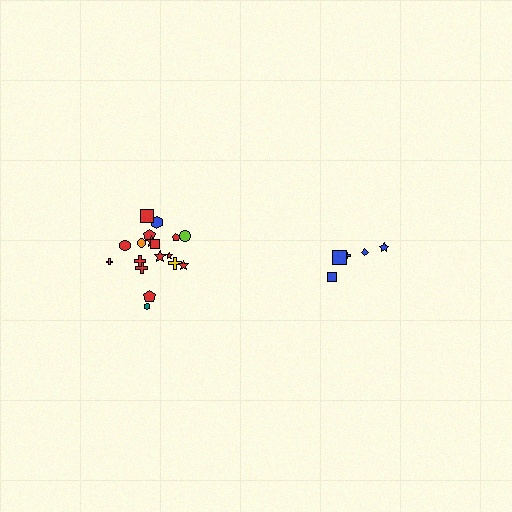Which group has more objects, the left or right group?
The left group.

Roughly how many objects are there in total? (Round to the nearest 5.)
Roughly 25 objects in total.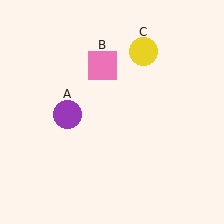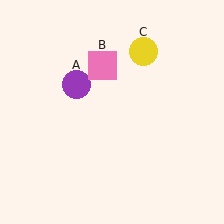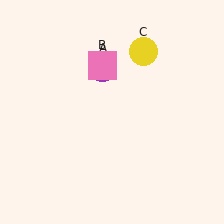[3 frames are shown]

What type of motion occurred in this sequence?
The purple circle (object A) rotated clockwise around the center of the scene.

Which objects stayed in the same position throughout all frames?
Pink square (object B) and yellow circle (object C) remained stationary.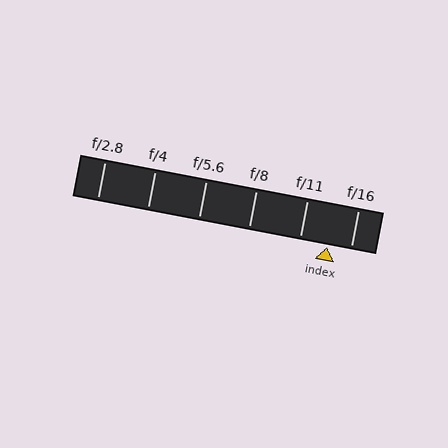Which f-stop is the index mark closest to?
The index mark is closest to f/16.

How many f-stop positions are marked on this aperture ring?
There are 6 f-stop positions marked.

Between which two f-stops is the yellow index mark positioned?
The index mark is between f/11 and f/16.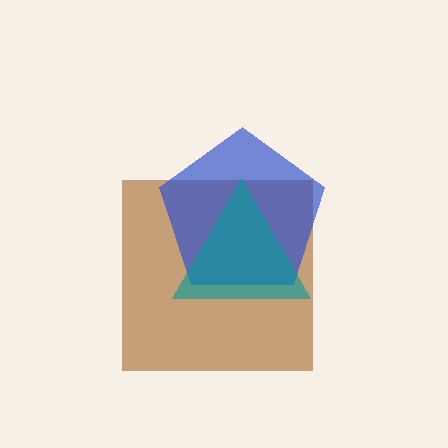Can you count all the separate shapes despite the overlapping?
Yes, there are 3 separate shapes.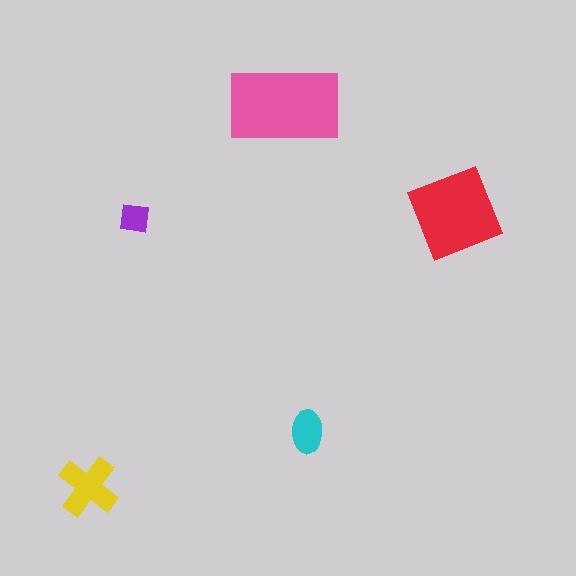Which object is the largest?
The pink rectangle.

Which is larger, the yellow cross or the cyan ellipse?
The yellow cross.